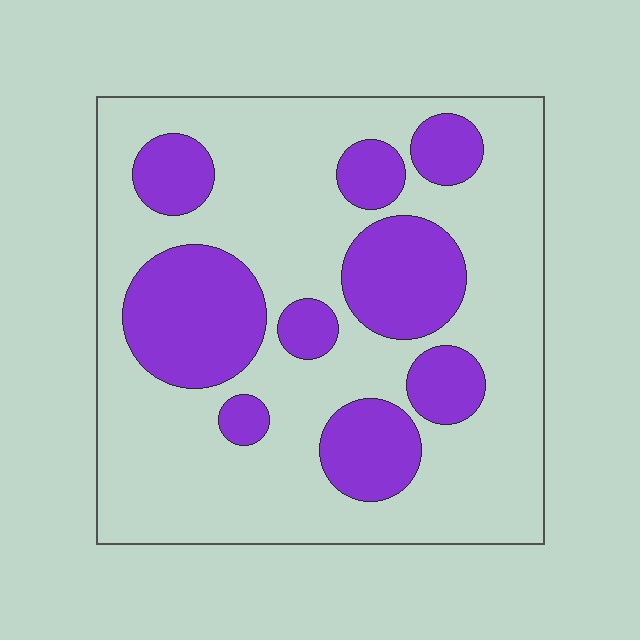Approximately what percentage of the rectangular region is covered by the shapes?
Approximately 30%.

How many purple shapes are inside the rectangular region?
9.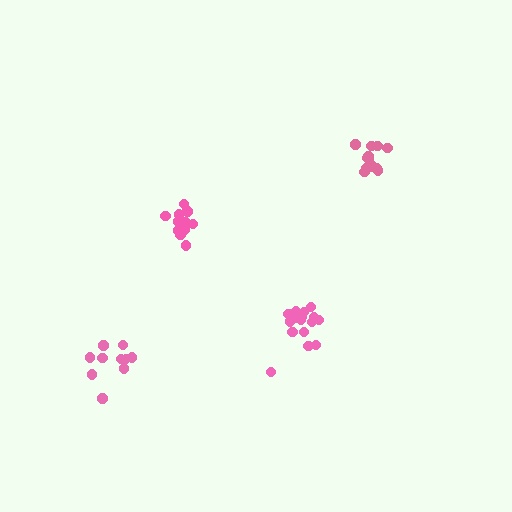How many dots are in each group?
Group 1: 12 dots, Group 2: 16 dots, Group 3: 10 dots, Group 4: 13 dots (51 total).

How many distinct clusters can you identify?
There are 4 distinct clusters.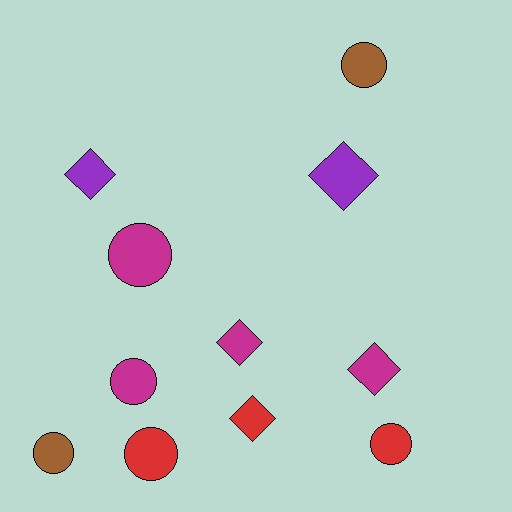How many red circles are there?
There are 2 red circles.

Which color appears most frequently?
Magenta, with 4 objects.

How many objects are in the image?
There are 11 objects.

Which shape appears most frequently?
Circle, with 6 objects.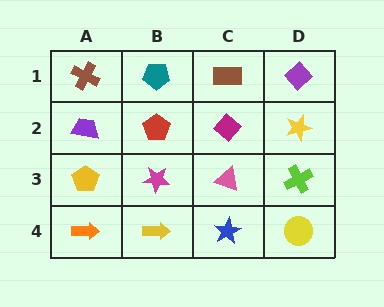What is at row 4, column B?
A yellow arrow.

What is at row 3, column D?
A lime cross.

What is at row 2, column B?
A red pentagon.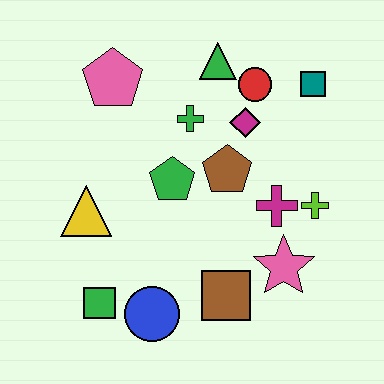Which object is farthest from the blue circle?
The teal square is farthest from the blue circle.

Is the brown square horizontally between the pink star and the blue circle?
Yes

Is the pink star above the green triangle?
No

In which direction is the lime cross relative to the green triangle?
The lime cross is below the green triangle.